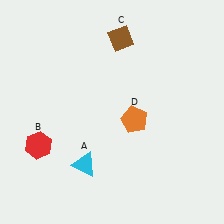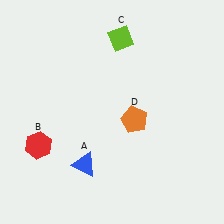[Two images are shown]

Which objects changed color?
A changed from cyan to blue. C changed from brown to lime.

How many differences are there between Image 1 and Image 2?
There are 2 differences between the two images.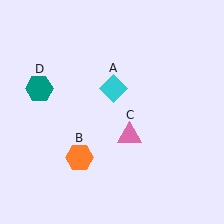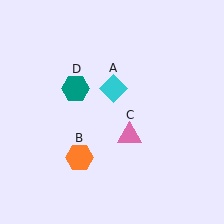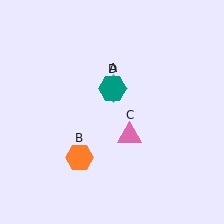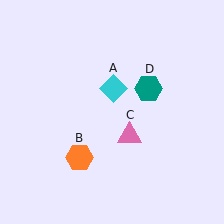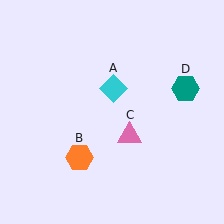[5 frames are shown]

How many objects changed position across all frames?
1 object changed position: teal hexagon (object D).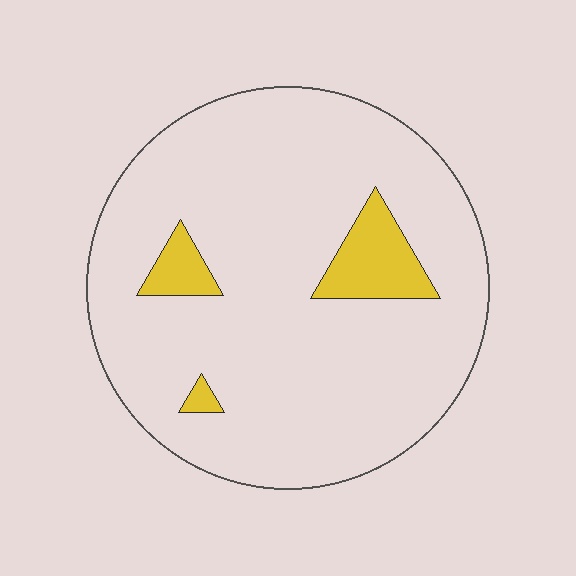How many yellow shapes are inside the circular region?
3.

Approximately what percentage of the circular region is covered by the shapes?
Approximately 10%.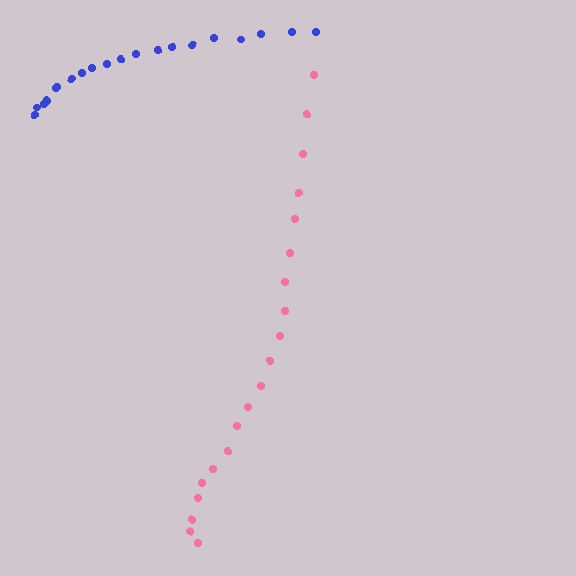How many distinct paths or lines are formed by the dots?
There are 2 distinct paths.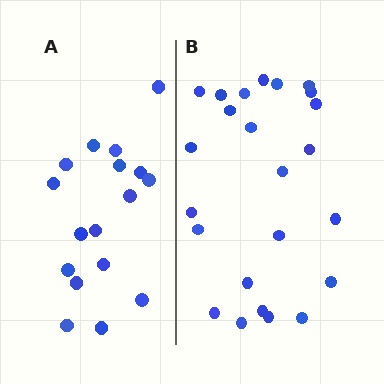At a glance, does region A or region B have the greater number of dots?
Region B (the right region) has more dots.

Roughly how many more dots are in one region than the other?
Region B has roughly 8 or so more dots than region A.